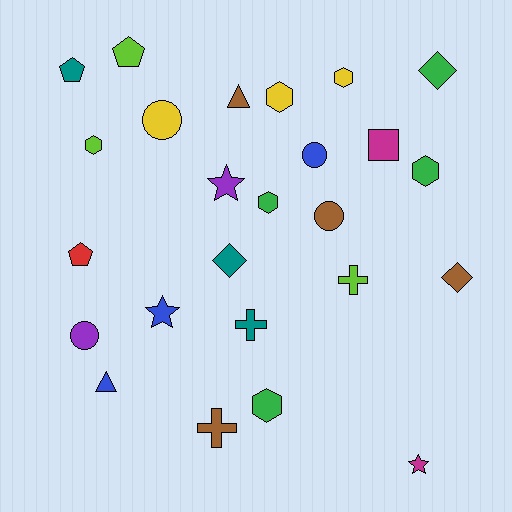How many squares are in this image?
There is 1 square.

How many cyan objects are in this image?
There are no cyan objects.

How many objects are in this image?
There are 25 objects.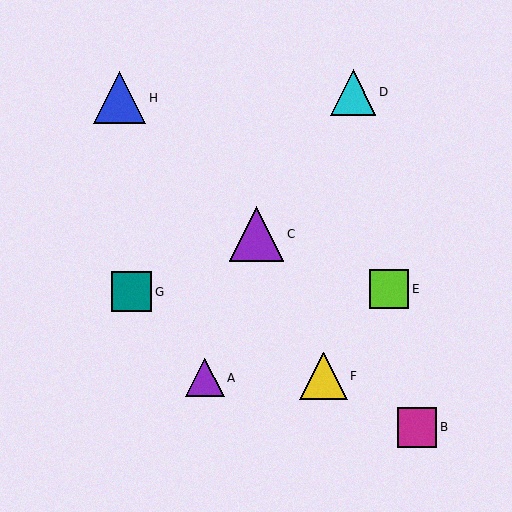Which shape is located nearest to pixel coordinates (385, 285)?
The lime square (labeled E) at (389, 289) is nearest to that location.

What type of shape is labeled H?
Shape H is a blue triangle.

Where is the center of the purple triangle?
The center of the purple triangle is at (257, 234).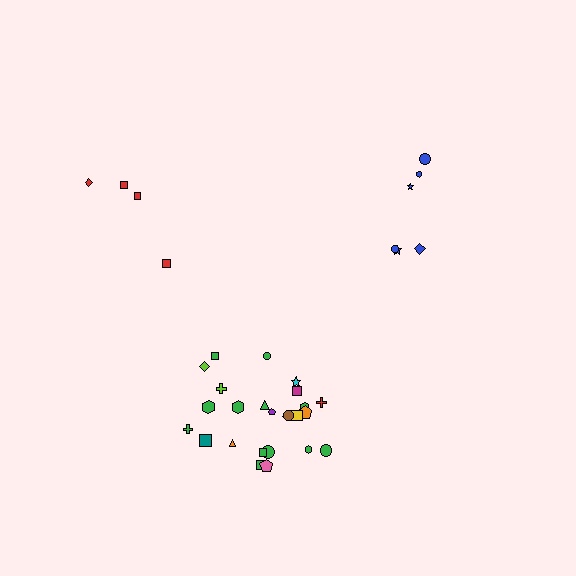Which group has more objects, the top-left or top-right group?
The top-right group.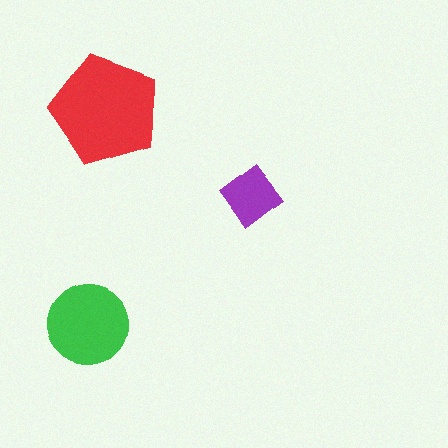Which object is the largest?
The red pentagon.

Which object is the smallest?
The purple diamond.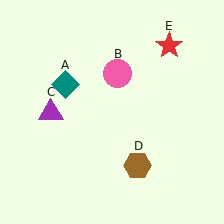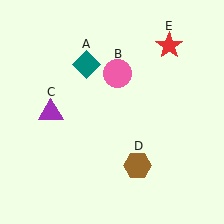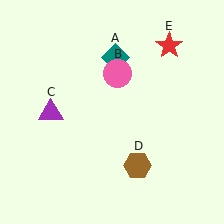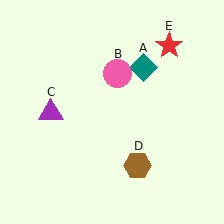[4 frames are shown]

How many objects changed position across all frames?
1 object changed position: teal diamond (object A).